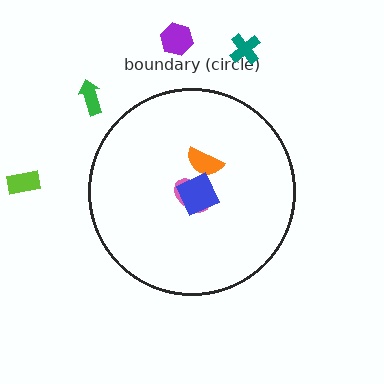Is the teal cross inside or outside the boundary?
Outside.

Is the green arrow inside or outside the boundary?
Outside.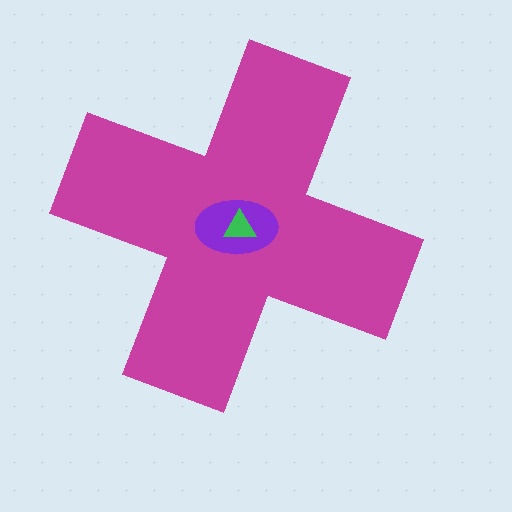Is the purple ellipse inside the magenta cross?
Yes.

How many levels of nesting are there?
3.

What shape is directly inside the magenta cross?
The purple ellipse.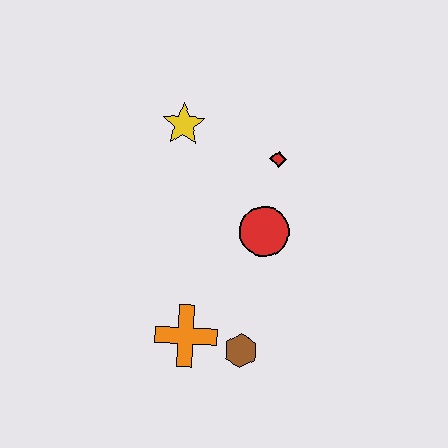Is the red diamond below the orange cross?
No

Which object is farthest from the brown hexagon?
The yellow star is farthest from the brown hexagon.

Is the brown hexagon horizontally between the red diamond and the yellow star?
Yes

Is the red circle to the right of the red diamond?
No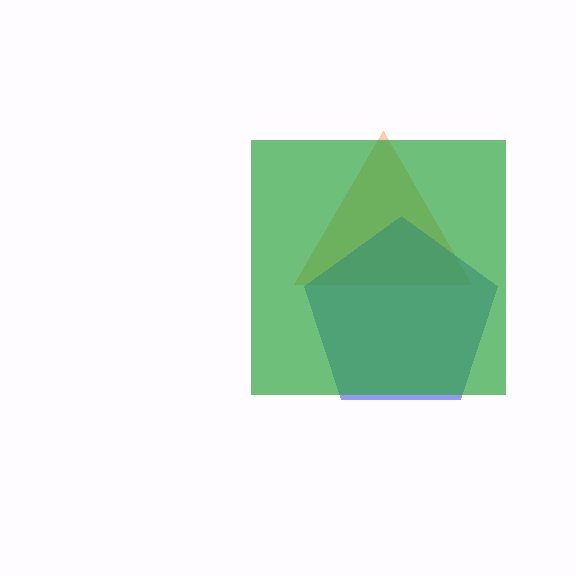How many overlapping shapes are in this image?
There are 3 overlapping shapes in the image.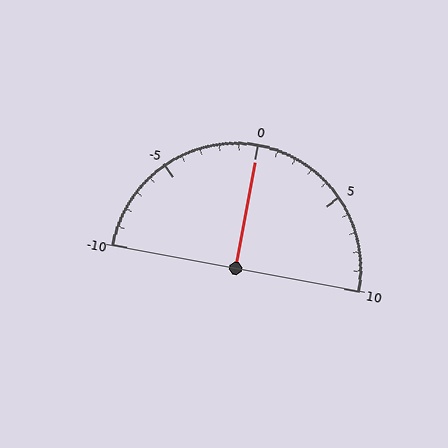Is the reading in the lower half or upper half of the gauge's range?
The reading is in the upper half of the range (-10 to 10).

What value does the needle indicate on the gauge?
The needle indicates approximately 0.